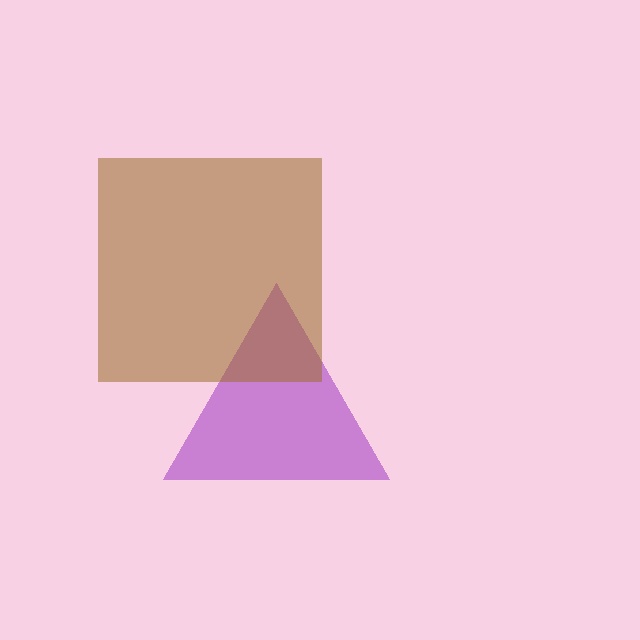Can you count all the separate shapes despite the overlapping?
Yes, there are 2 separate shapes.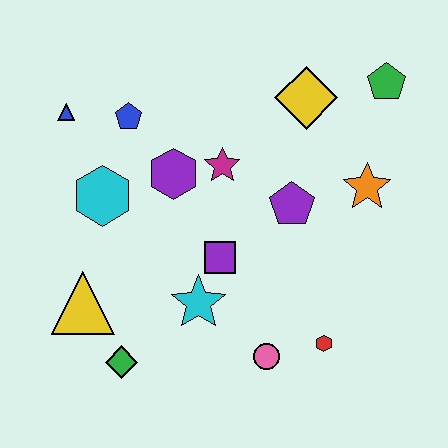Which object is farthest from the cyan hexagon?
The green pentagon is farthest from the cyan hexagon.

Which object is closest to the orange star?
The purple pentagon is closest to the orange star.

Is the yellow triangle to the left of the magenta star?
Yes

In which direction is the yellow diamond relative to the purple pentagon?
The yellow diamond is above the purple pentagon.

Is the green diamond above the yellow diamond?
No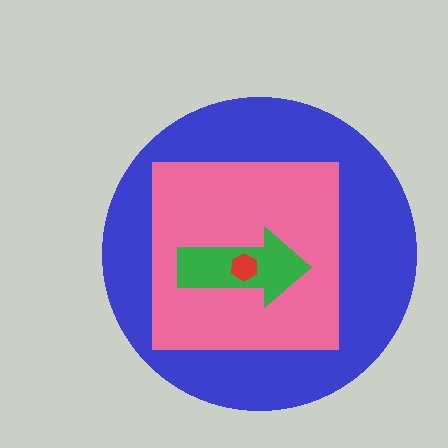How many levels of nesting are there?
4.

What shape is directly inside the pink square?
The green arrow.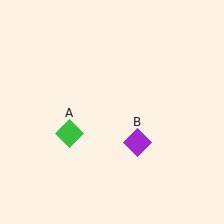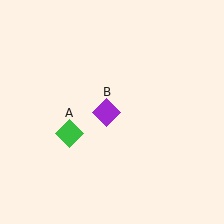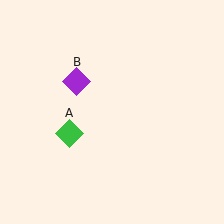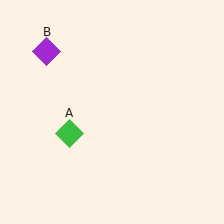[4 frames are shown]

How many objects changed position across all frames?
1 object changed position: purple diamond (object B).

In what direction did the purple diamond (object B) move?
The purple diamond (object B) moved up and to the left.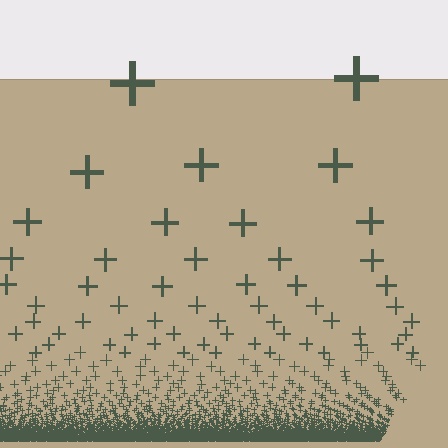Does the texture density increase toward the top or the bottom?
Density increases toward the bottom.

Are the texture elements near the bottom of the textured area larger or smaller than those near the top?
Smaller. The gradient is inverted — elements near the bottom are smaller and denser.